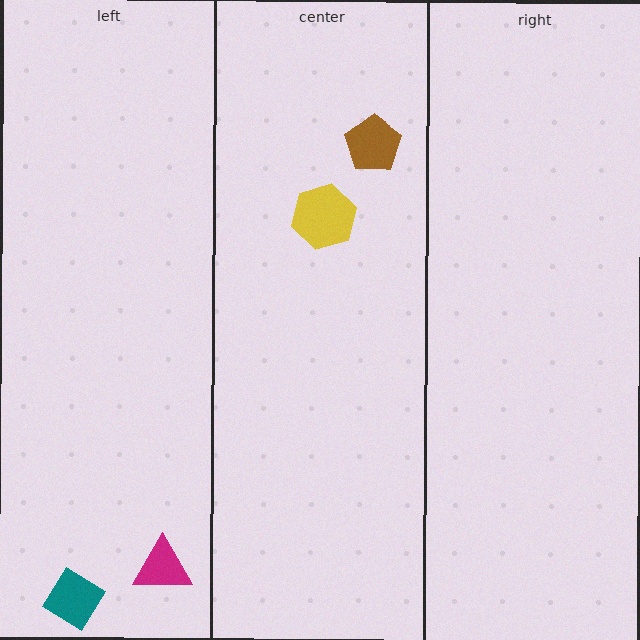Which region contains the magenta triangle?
The left region.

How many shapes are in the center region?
2.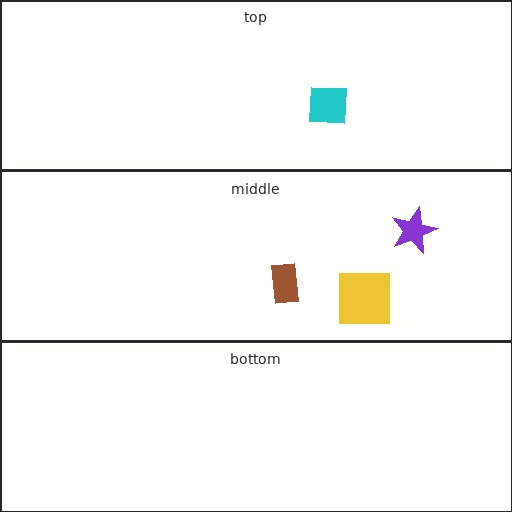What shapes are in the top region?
The cyan square.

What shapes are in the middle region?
The brown rectangle, the purple star, the yellow square.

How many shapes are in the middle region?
3.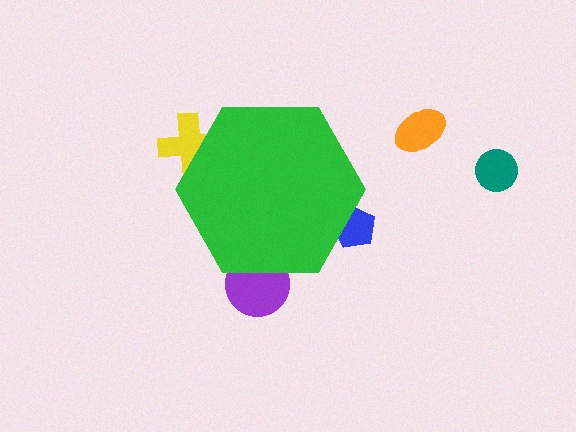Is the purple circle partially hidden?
Yes, the purple circle is partially hidden behind the green hexagon.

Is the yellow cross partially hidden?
Yes, the yellow cross is partially hidden behind the green hexagon.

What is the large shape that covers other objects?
A green hexagon.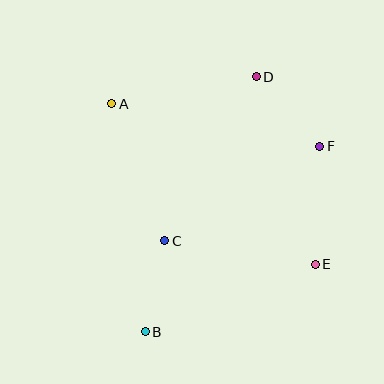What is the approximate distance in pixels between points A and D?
The distance between A and D is approximately 147 pixels.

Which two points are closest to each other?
Points B and C are closest to each other.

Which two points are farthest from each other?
Points B and D are farthest from each other.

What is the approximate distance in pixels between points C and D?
The distance between C and D is approximately 188 pixels.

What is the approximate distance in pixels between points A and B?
The distance between A and B is approximately 230 pixels.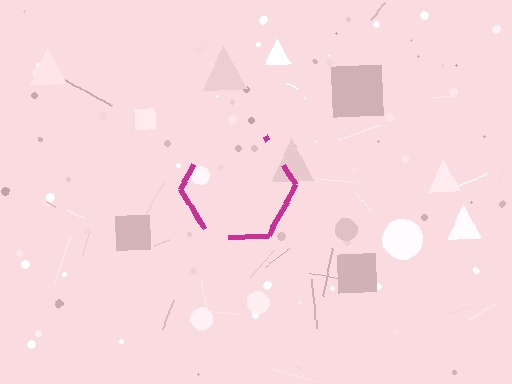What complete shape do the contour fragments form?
The contour fragments form a hexagon.